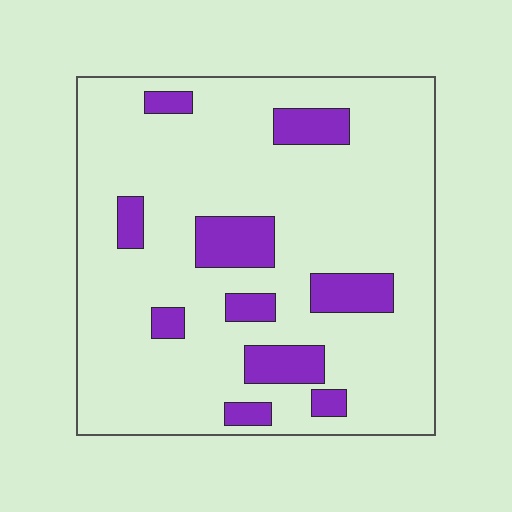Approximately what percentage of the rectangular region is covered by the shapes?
Approximately 15%.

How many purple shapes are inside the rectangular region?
10.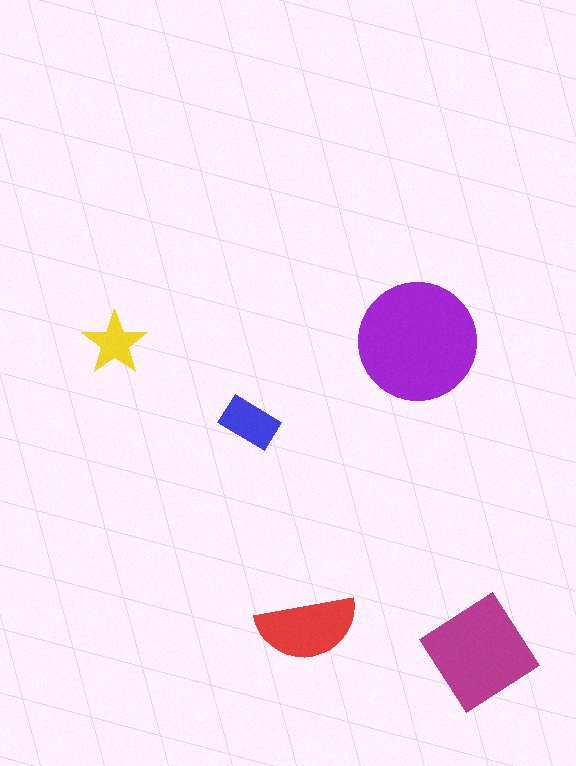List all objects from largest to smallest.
The purple circle, the magenta diamond, the red semicircle, the blue rectangle, the yellow star.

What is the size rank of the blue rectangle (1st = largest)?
4th.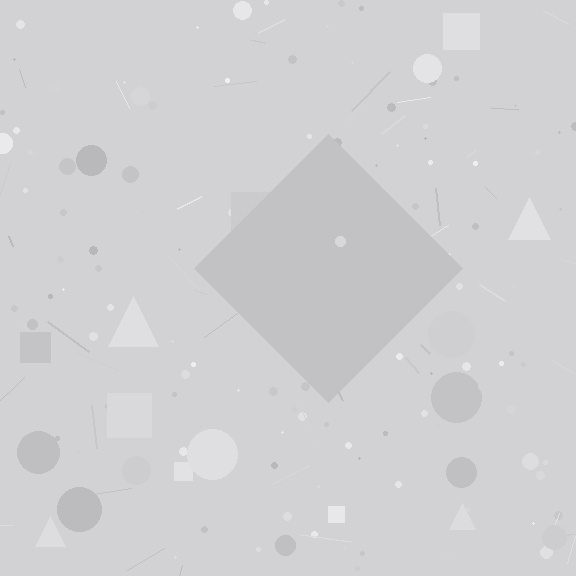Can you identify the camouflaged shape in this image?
The camouflaged shape is a diamond.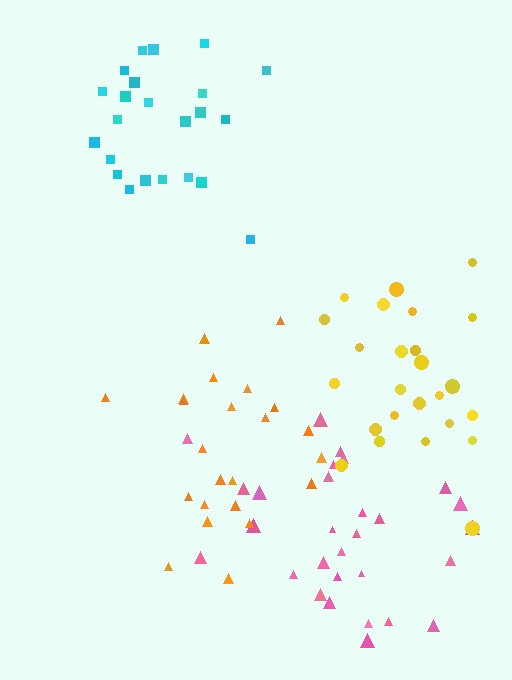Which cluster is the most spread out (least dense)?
Orange.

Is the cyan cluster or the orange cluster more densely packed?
Cyan.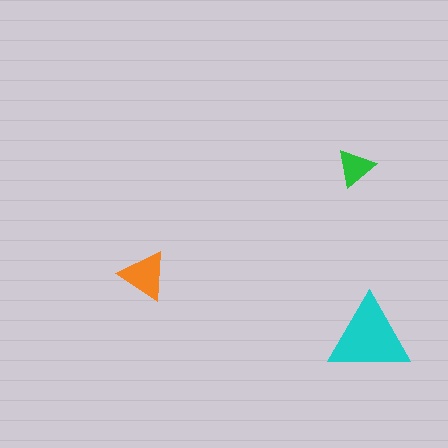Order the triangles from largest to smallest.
the cyan one, the orange one, the green one.